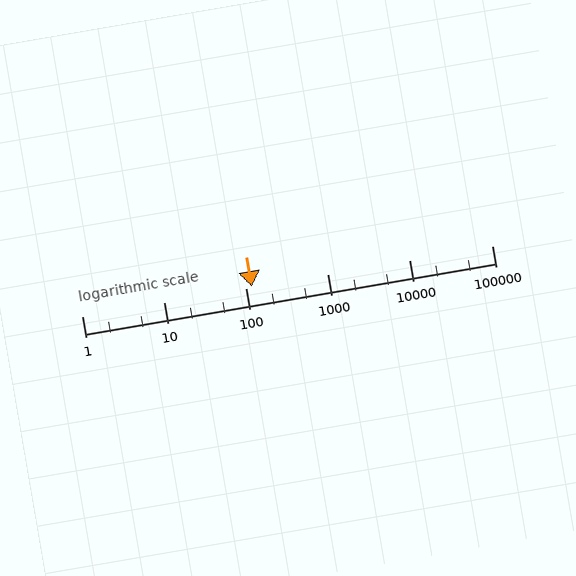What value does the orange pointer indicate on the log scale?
The pointer indicates approximately 120.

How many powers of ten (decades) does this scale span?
The scale spans 5 decades, from 1 to 100000.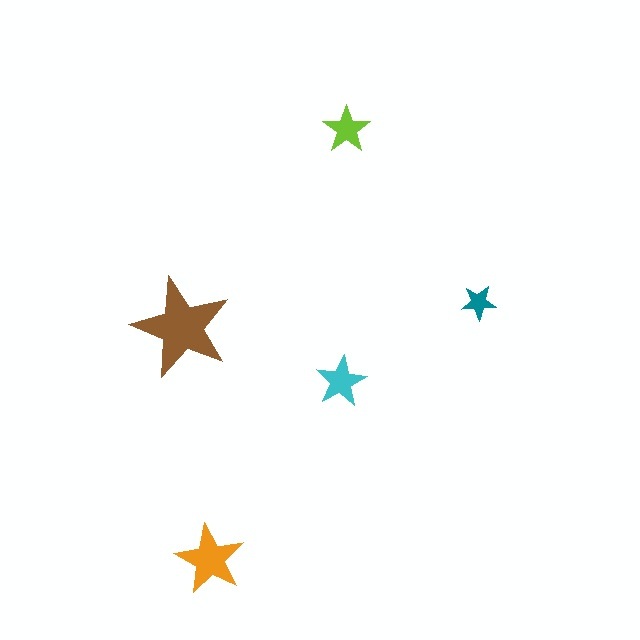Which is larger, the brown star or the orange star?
The brown one.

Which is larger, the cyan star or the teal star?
The cyan one.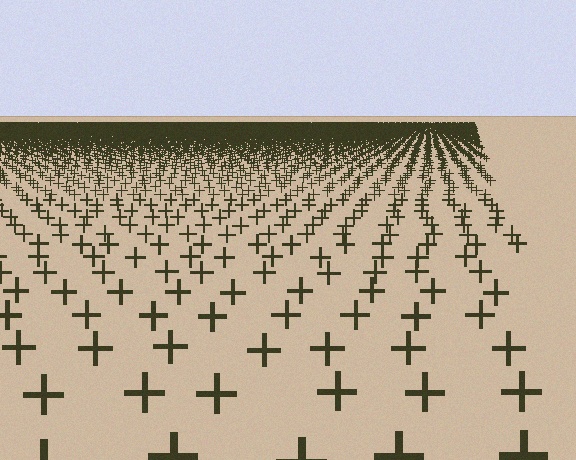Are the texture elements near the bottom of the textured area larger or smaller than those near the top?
Larger. Near the bottom, elements are closer to the viewer and appear at a bigger on-screen size.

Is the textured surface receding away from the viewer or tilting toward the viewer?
The surface is receding away from the viewer. Texture elements get smaller and denser toward the top.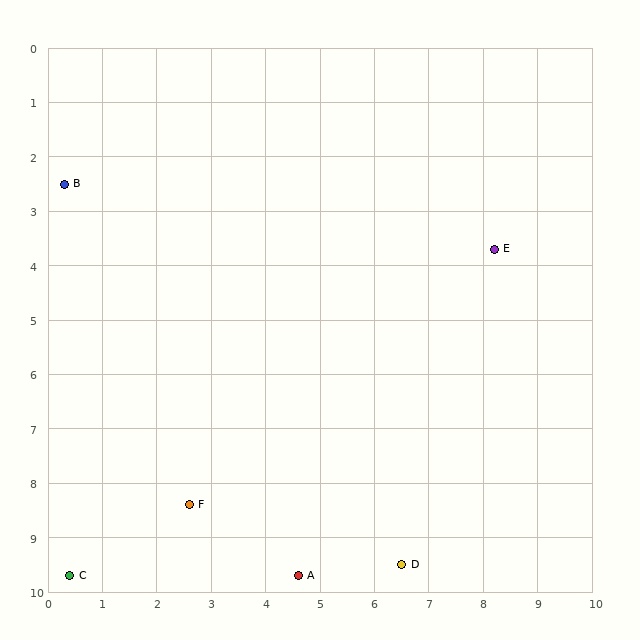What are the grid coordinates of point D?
Point D is at approximately (6.5, 9.5).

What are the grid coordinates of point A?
Point A is at approximately (4.6, 9.7).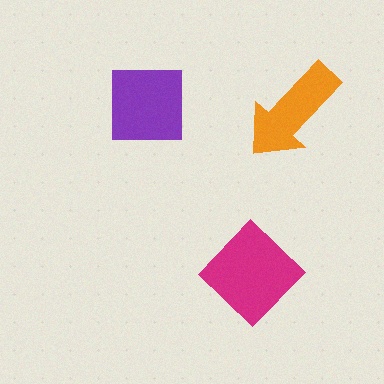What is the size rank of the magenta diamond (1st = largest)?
1st.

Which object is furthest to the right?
The orange arrow is rightmost.